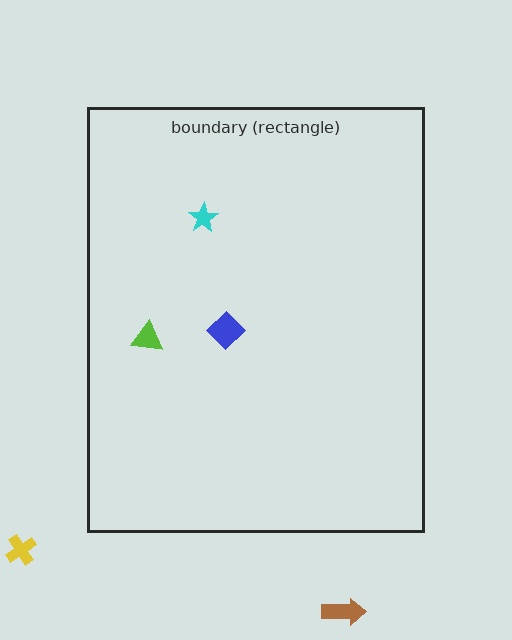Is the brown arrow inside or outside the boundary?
Outside.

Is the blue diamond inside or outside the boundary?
Inside.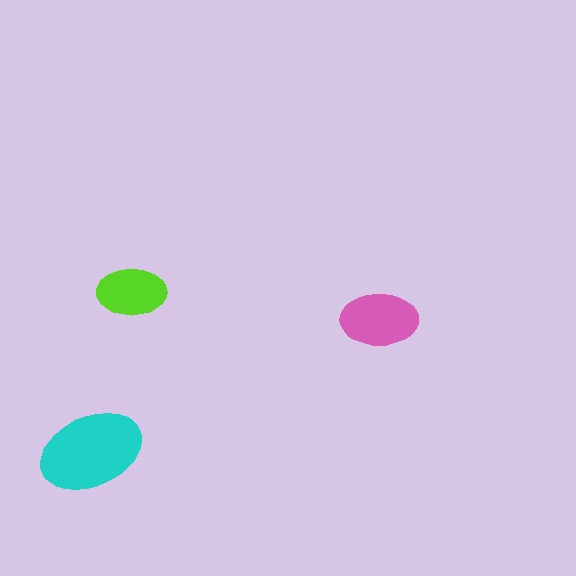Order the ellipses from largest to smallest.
the cyan one, the pink one, the lime one.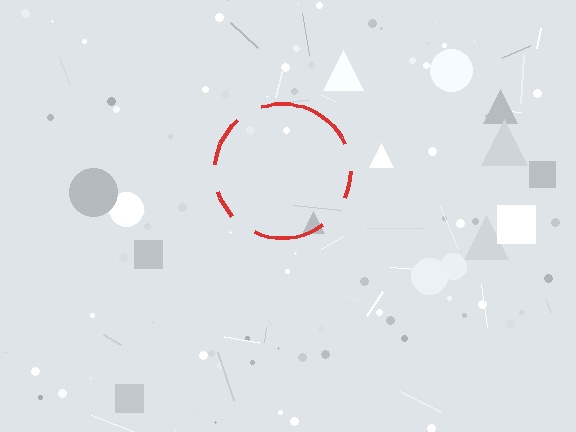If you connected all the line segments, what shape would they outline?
They would outline a circle.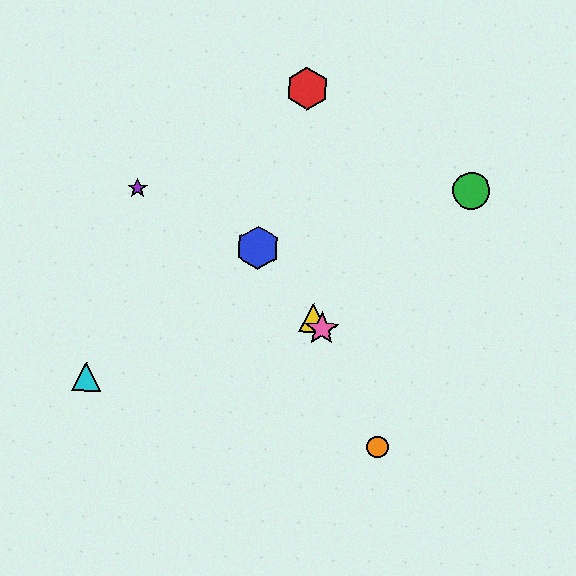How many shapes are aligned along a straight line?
3 shapes (the blue hexagon, the yellow triangle, the pink star) are aligned along a straight line.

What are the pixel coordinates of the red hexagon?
The red hexagon is at (307, 88).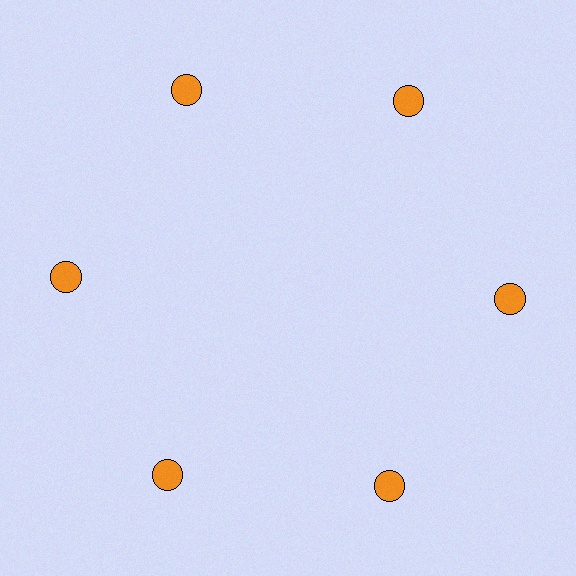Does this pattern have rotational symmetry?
Yes, this pattern has 6-fold rotational symmetry. It looks the same after rotating 60 degrees around the center.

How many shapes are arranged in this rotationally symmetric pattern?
There are 6 shapes, arranged in 6 groups of 1.